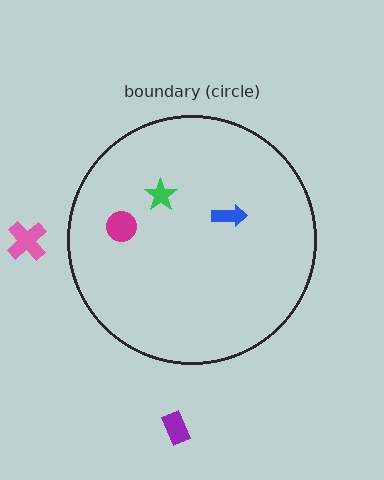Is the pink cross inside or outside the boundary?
Outside.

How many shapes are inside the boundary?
3 inside, 2 outside.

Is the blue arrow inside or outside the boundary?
Inside.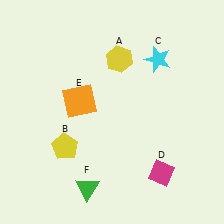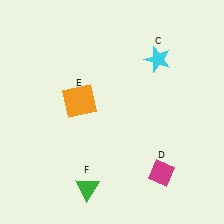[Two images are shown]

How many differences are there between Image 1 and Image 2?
There are 2 differences between the two images.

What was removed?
The yellow pentagon (B), the yellow hexagon (A) were removed in Image 2.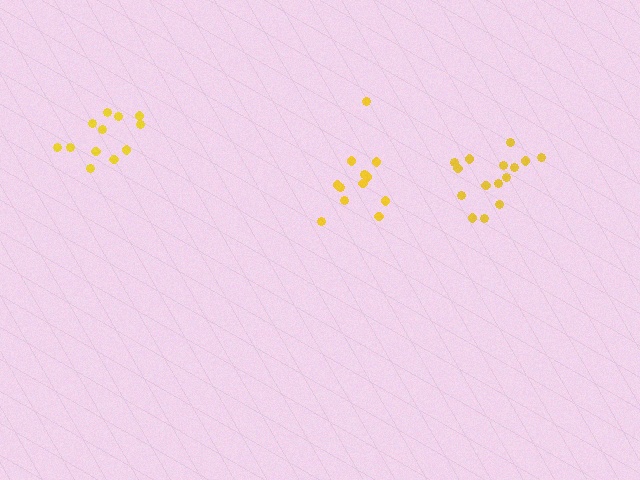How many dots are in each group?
Group 1: 15 dots, Group 2: 12 dots, Group 3: 12 dots (39 total).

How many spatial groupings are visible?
There are 3 spatial groupings.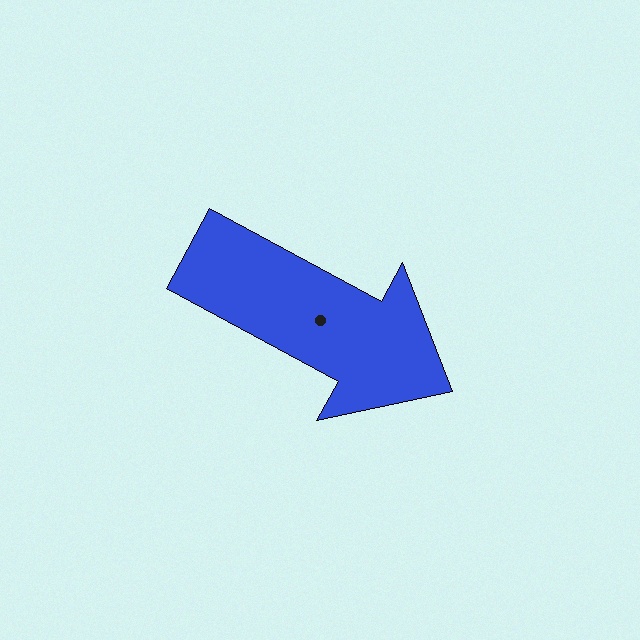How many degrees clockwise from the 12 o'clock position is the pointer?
Approximately 118 degrees.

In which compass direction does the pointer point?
Southeast.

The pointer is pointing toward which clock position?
Roughly 4 o'clock.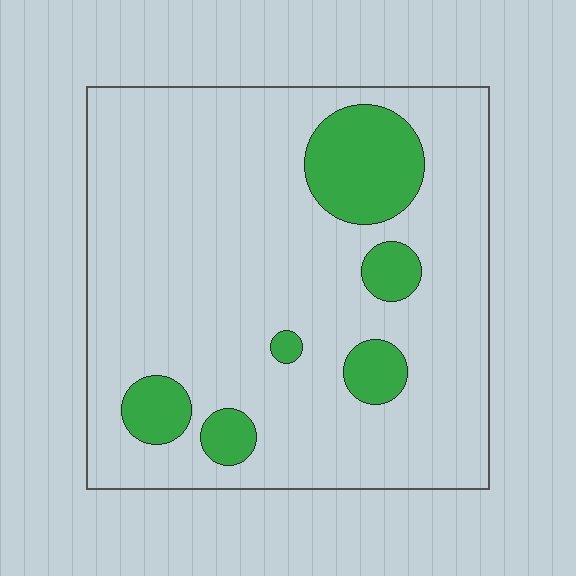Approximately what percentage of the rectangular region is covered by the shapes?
Approximately 15%.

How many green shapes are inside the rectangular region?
6.